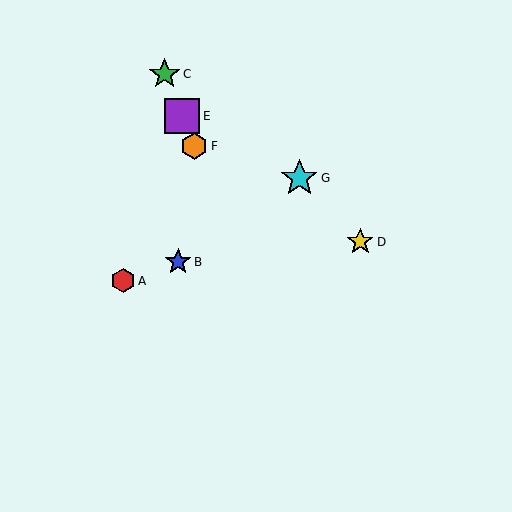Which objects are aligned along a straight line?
Objects C, E, F are aligned along a straight line.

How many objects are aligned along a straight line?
3 objects (C, E, F) are aligned along a straight line.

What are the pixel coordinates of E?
Object E is at (182, 116).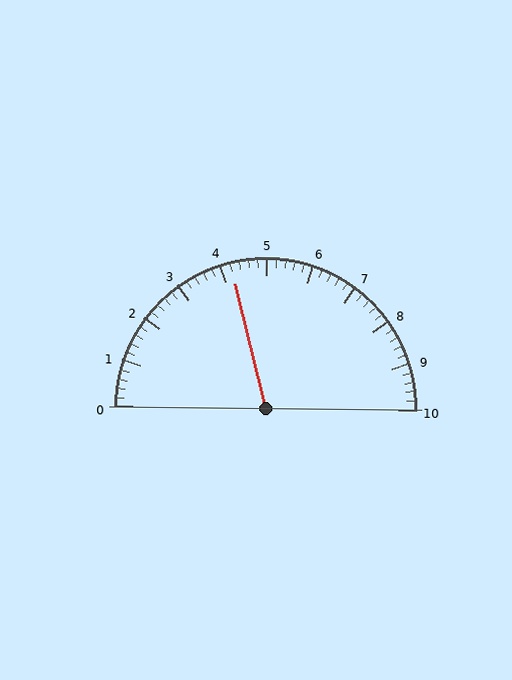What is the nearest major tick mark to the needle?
The nearest major tick mark is 4.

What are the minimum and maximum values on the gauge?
The gauge ranges from 0 to 10.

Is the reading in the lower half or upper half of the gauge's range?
The reading is in the lower half of the range (0 to 10).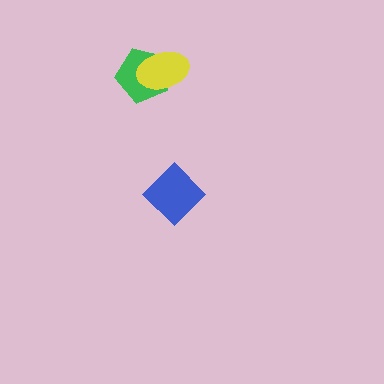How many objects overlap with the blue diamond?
0 objects overlap with the blue diamond.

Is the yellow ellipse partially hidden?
No, no other shape covers it.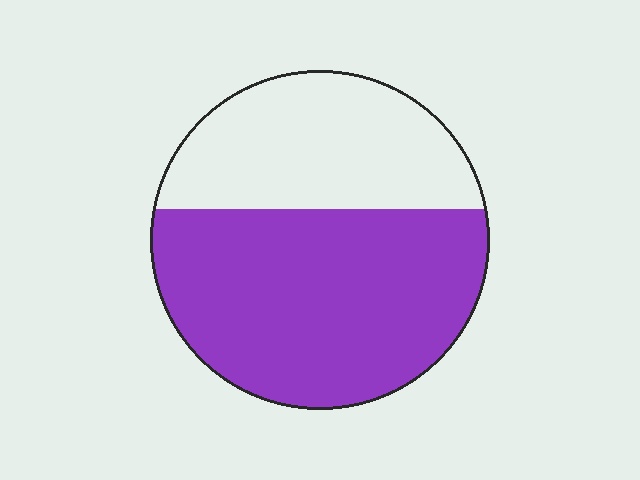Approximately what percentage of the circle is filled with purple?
Approximately 60%.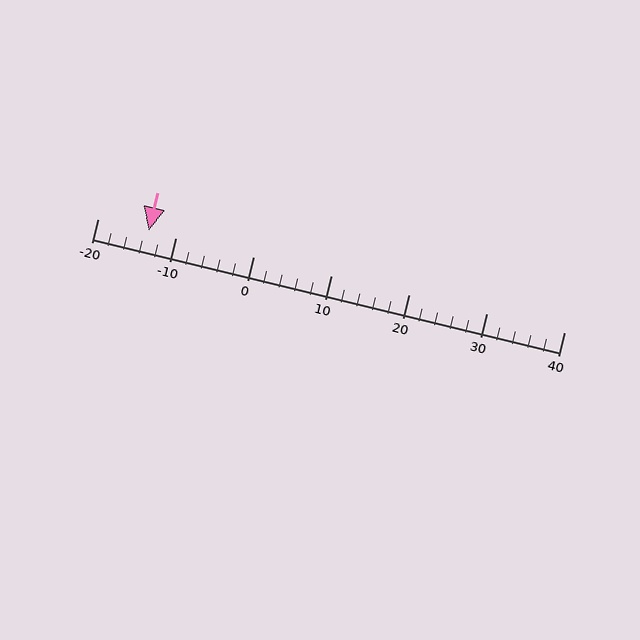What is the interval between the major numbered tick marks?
The major tick marks are spaced 10 units apart.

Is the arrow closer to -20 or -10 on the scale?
The arrow is closer to -10.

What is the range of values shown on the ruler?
The ruler shows values from -20 to 40.